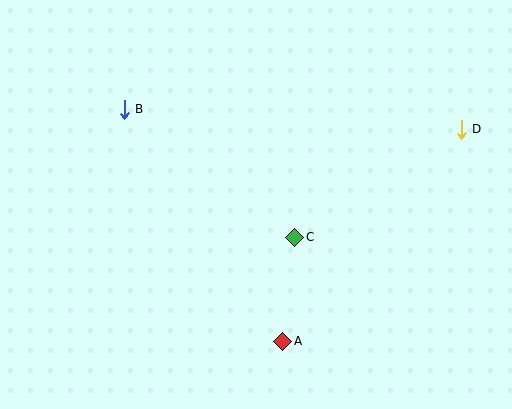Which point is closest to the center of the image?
Point C at (295, 237) is closest to the center.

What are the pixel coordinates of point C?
Point C is at (295, 237).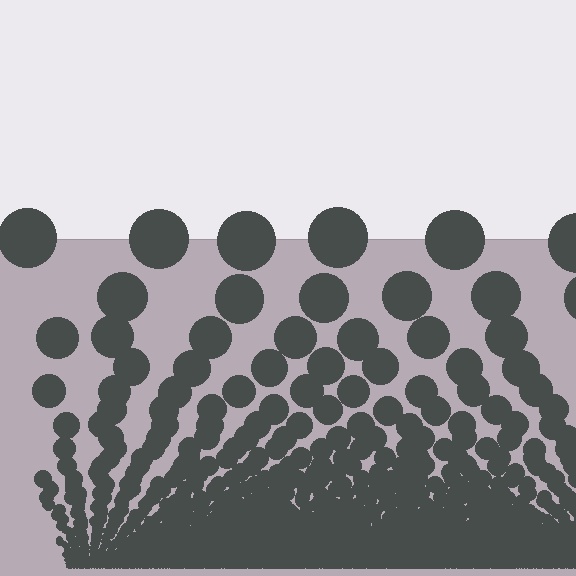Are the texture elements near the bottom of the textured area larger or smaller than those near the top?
Smaller. The gradient is inverted — elements near the bottom are smaller and denser.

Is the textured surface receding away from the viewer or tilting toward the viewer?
The surface appears to tilt toward the viewer. Texture elements get larger and sparser toward the top.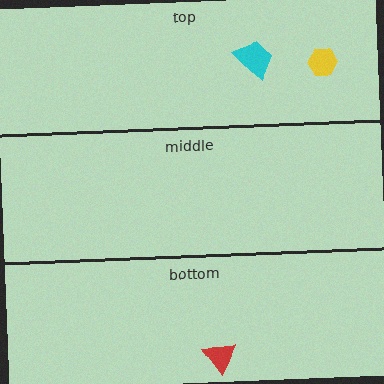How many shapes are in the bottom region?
1.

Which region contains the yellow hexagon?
The top region.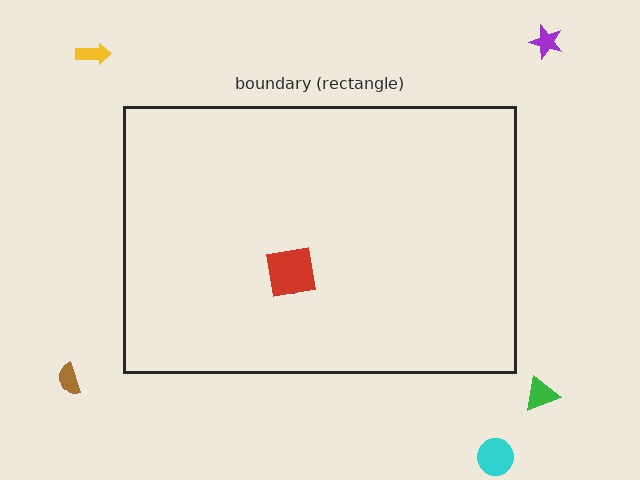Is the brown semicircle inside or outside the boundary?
Outside.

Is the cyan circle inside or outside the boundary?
Outside.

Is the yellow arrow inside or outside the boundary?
Outside.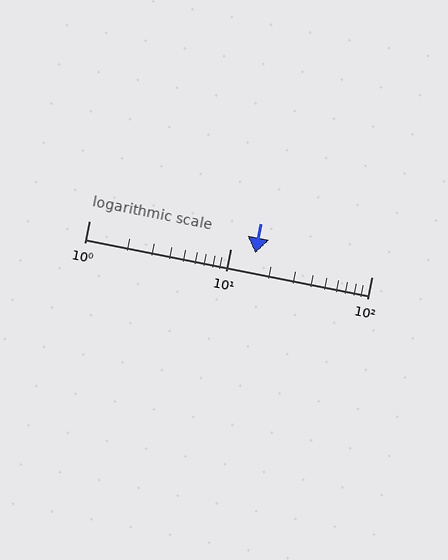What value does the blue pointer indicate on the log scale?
The pointer indicates approximately 15.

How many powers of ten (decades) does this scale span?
The scale spans 2 decades, from 1 to 100.